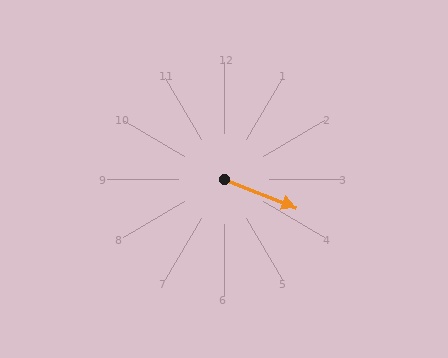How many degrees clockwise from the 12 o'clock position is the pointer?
Approximately 112 degrees.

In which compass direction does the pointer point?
East.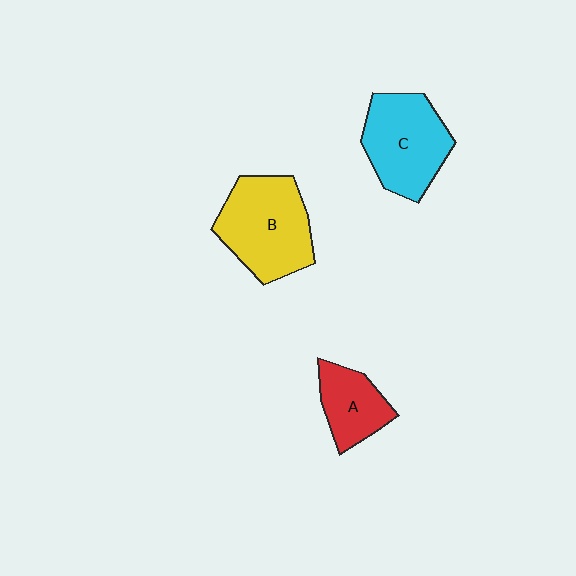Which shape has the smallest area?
Shape A (red).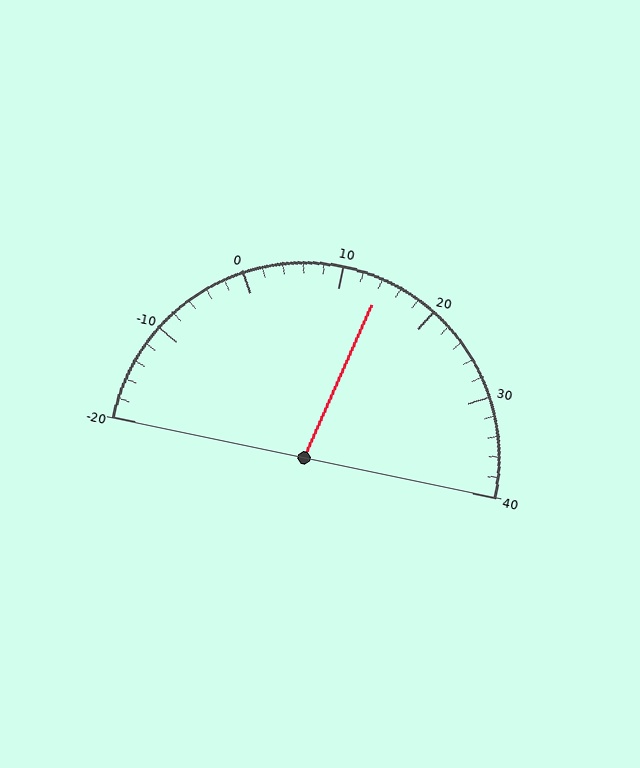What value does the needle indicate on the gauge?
The needle indicates approximately 14.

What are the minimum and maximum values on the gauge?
The gauge ranges from -20 to 40.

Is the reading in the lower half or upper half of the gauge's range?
The reading is in the upper half of the range (-20 to 40).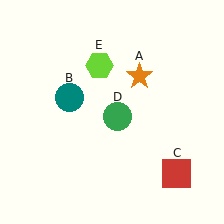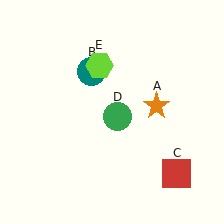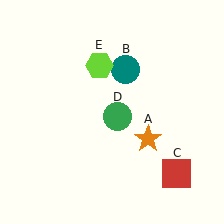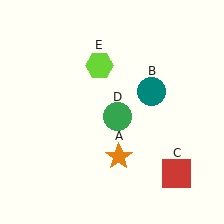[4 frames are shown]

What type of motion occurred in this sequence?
The orange star (object A), teal circle (object B) rotated clockwise around the center of the scene.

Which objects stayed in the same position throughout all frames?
Red square (object C) and green circle (object D) and lime hexagon (object E) remained stationary.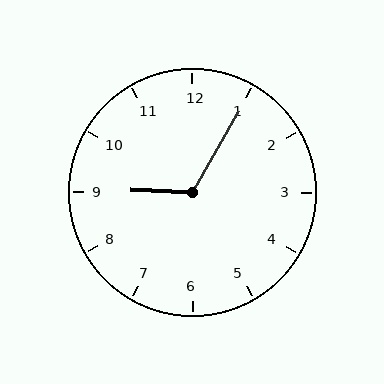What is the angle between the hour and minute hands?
Approximately 118 degrees.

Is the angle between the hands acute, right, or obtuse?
It is obtuse.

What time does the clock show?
9:05.